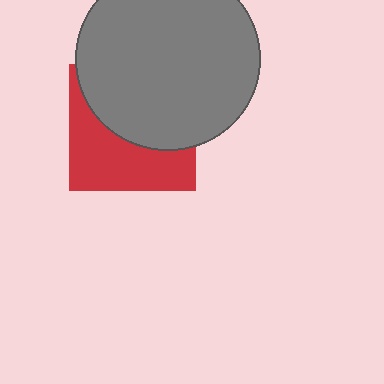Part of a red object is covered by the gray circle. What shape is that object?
It is a square.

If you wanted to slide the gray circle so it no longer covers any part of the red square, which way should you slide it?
Slide it up — that is the most direct way to separate the two shapes.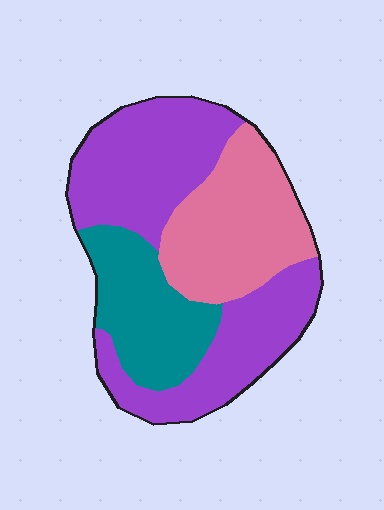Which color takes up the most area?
Purple, at roughly 50%.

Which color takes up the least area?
Teal, at roughly 20%.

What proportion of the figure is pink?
Pink takes up about one quarter (1/4) of the figure.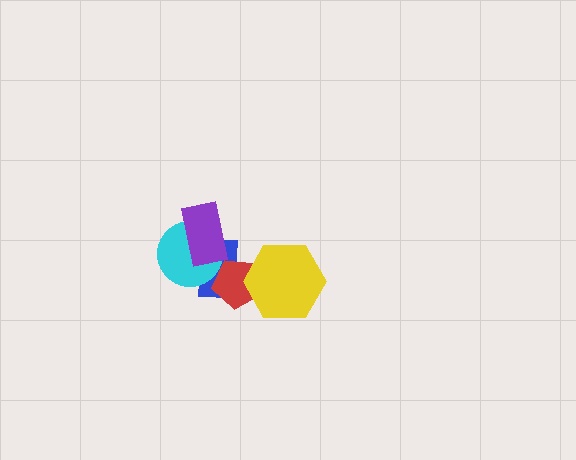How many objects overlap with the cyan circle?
2 objects overlap with the cyan circle.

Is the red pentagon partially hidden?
Yes, it is partially covered by another shape.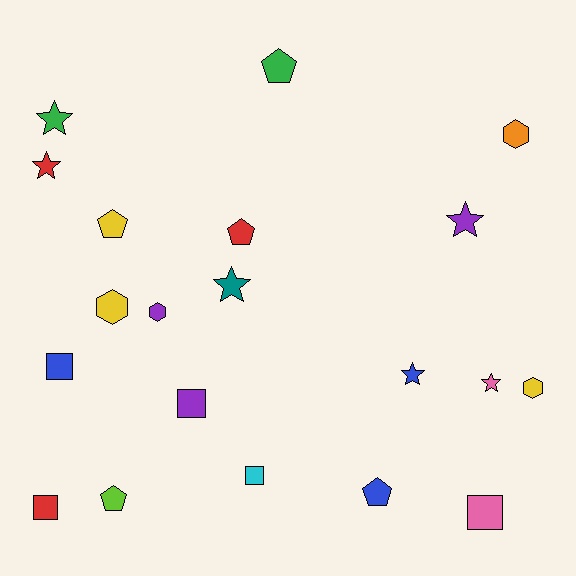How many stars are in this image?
There are 6 stars.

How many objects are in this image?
There are 20 objects.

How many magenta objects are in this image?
There are no magenta objects.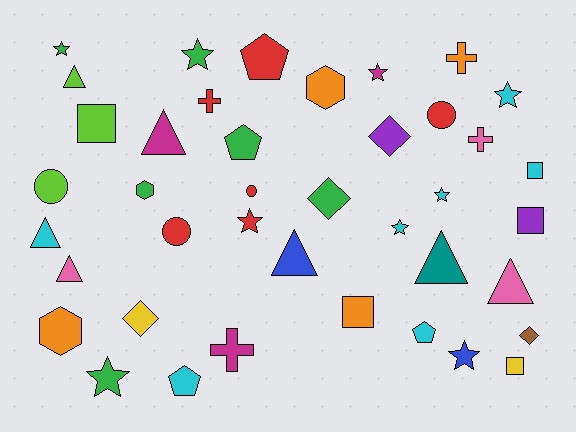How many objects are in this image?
There are 40 objects.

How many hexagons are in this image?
There are 3 hexagons.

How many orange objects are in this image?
There are 4 orange objects.